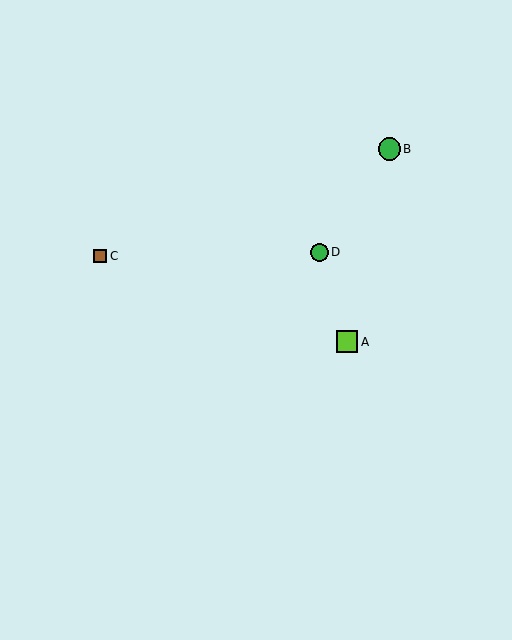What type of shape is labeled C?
Shape C is a brown square.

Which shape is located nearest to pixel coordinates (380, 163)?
The green circle (labeled B) at (389, 149) is nearest to that location.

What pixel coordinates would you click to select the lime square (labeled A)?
Click at (347, 342) to select the lime square A.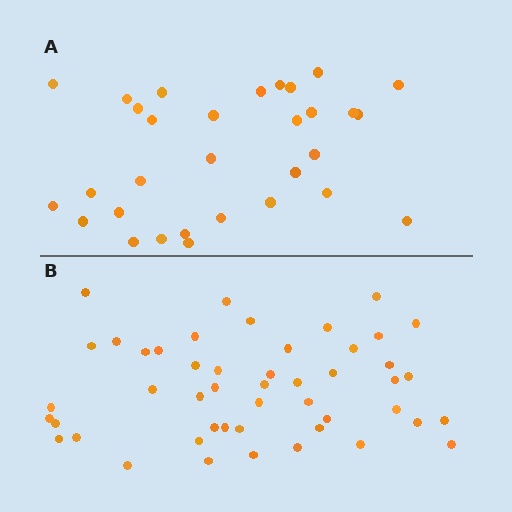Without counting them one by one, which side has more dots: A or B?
Region B (the bottom region) has more dots.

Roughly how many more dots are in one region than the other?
Region B has approximately 15 more dots than region A.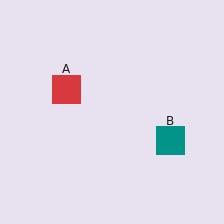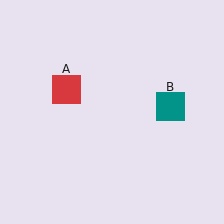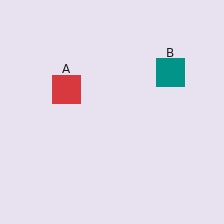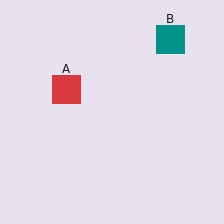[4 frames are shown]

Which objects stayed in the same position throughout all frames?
Red square (object A) remained stationary.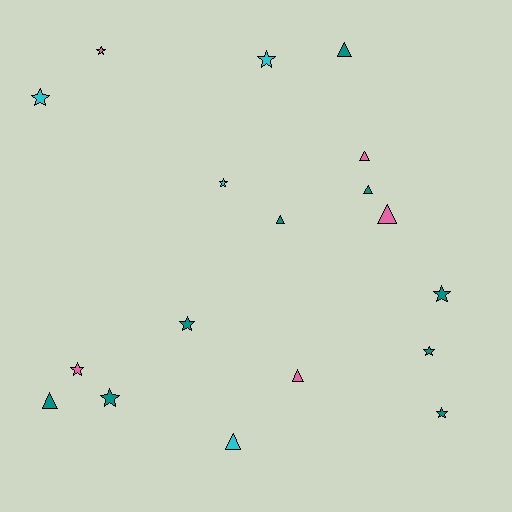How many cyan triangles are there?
There is 1 cyan triangle.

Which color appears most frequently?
Teal, with 9 objects.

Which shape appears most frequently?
Star, with 10 objects.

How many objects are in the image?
There are 18 objects.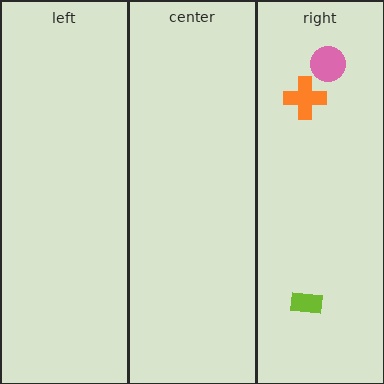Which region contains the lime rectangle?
The right region.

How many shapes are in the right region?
3.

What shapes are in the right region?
The lime rectangle, the pink circle, the orange cross.